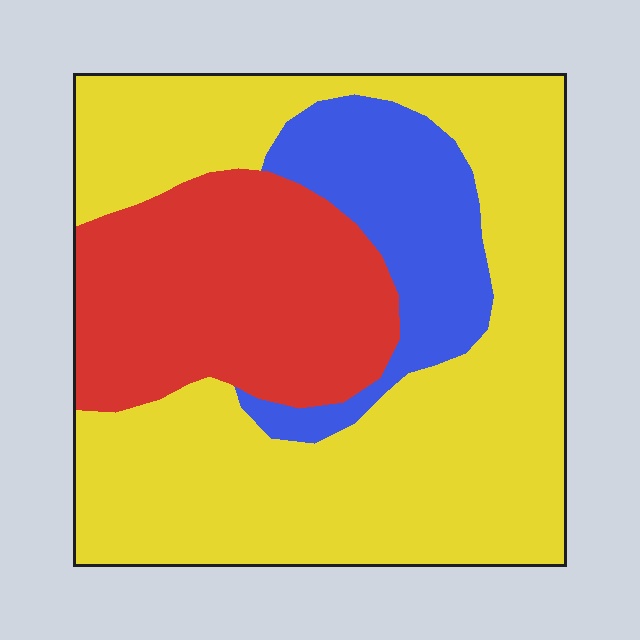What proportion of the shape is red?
Red covers around 25% of the shape.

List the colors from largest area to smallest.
From largest to smallest: yellow, red, blue.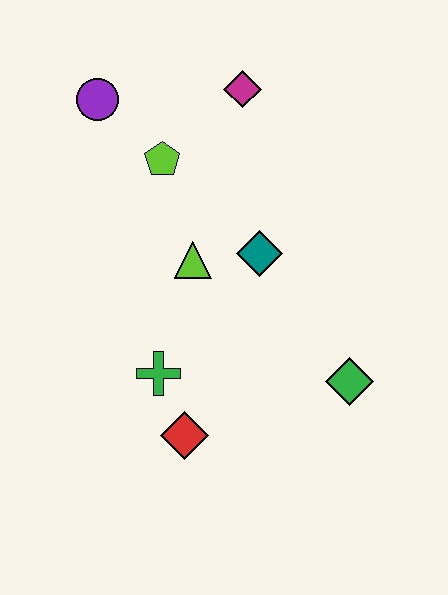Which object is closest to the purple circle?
The lime pentagon is closest to the purple circle.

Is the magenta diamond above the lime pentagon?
Yes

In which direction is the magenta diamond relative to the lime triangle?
The magenta diamond is above the lime triangle.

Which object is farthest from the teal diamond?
The purple circle is farthest from the teal diamond.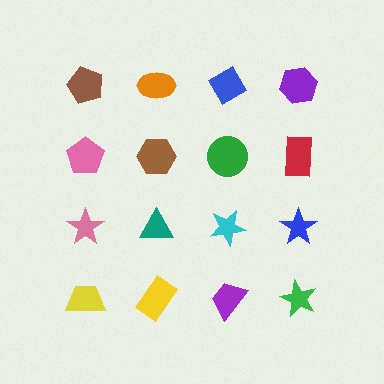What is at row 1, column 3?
A blue diamond.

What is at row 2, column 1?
A pink pentagon.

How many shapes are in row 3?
4 shapes.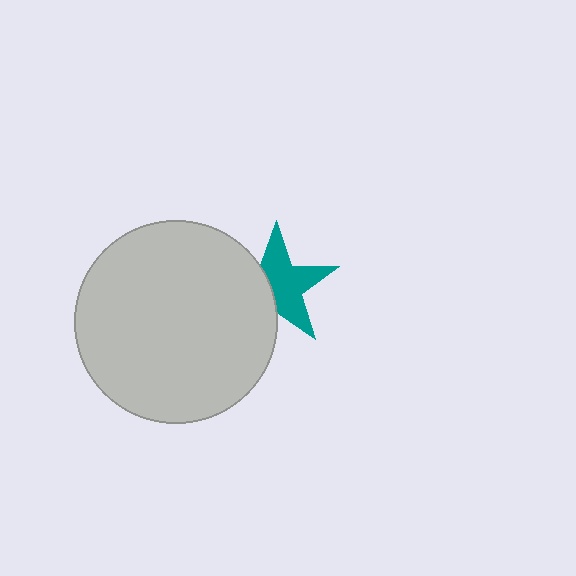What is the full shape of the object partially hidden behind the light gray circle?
The partially hidden object is a teal star.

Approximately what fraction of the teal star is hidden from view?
Roughly 38% of the teal star is hidden behind the light gray circle.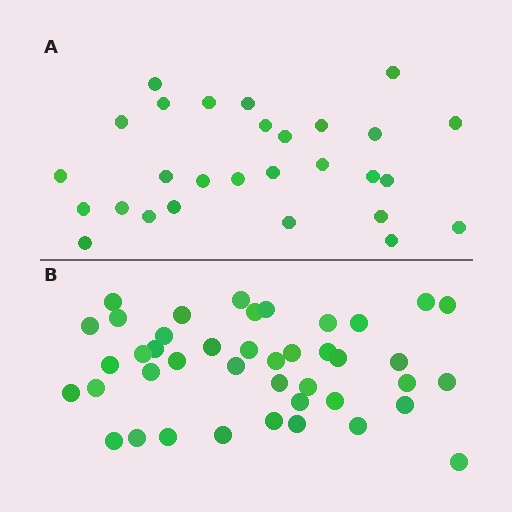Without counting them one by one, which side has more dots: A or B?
Region B (the bottom region) has more dots.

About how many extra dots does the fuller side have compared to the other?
Region B has approximately 15 more dots than region A.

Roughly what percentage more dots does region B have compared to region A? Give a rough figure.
About 50% more.